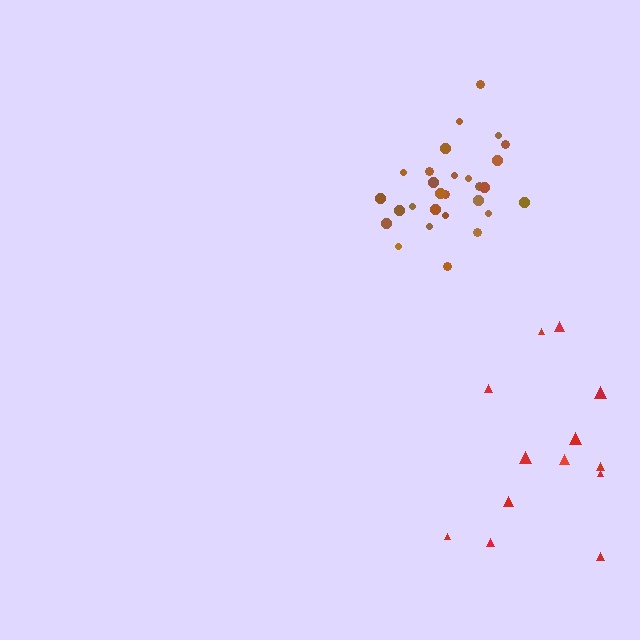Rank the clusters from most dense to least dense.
brown, red.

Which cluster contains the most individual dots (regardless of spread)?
Brown (28).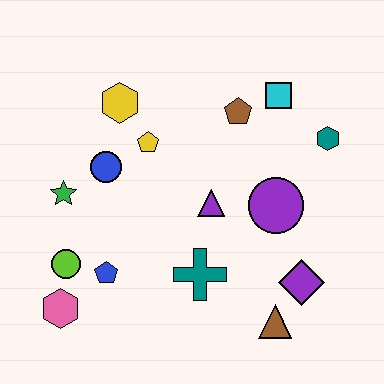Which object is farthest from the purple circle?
The pink hexagon is farthest from the purple circle.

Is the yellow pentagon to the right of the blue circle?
Yes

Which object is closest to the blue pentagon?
The lime circle is closest to the blue pentagon.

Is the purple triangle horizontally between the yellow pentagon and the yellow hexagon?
No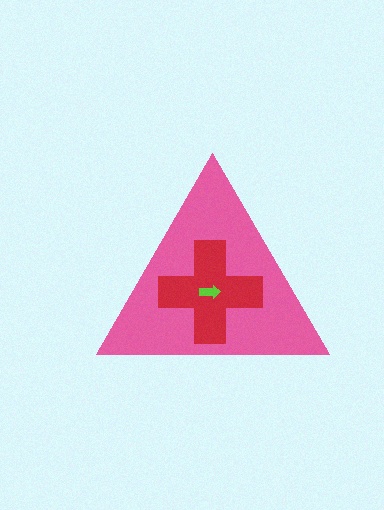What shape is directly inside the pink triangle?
The red cross.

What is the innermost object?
The lime arrow.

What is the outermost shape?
The pink triangle.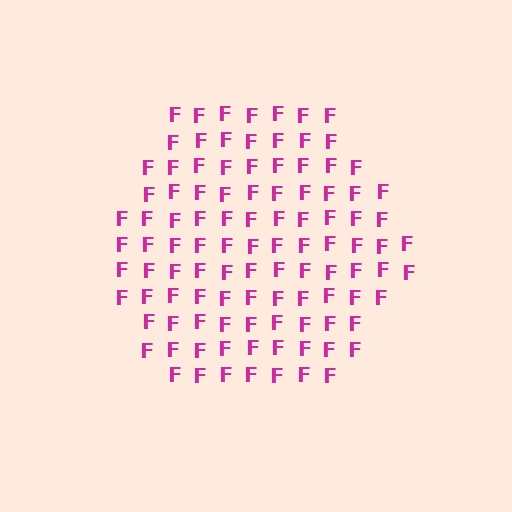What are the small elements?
The small elements are letter F's.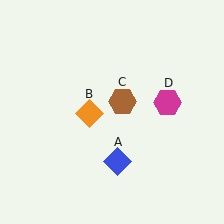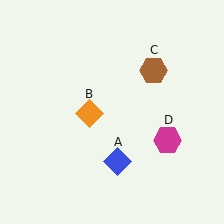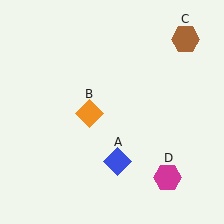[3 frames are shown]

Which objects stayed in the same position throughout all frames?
Blue diamond (object A) and orange diamond (object B) remained stationary.